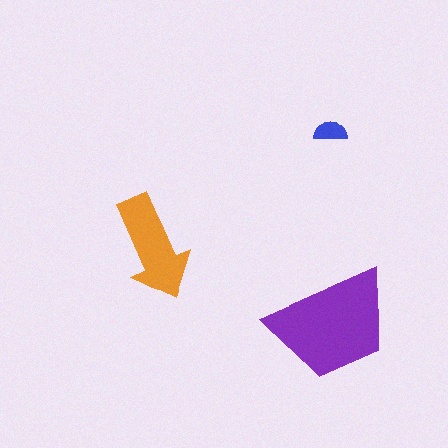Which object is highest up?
The blue semicircle is topmost.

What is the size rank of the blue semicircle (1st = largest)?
3rd.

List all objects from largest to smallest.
The purple trapezoid, the orange arrow, the blue semicircle.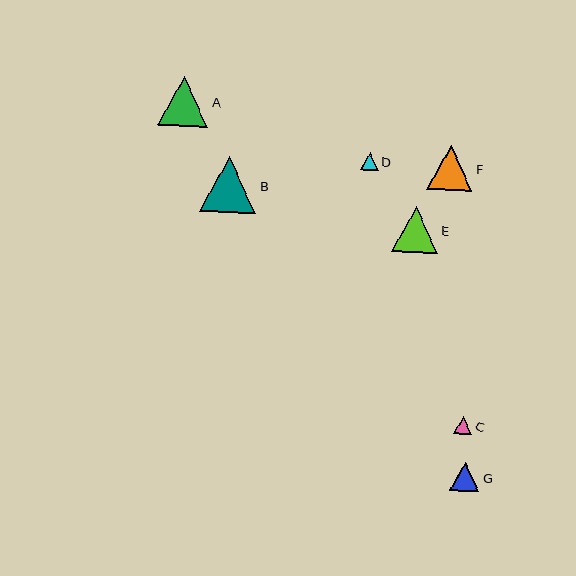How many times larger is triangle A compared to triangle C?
Triangle A is approximately 2.7 times the size of triangle C.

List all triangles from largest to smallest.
From largest to smallest: B, A, E, F, G, C, D.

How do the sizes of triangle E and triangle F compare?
Triangle E and triangle F are approximately the same size.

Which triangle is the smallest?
Triangle D is the smallest with a size of approximately 18 pixels.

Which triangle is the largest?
Triangle B is the largest with a size of approximately 56 pixels.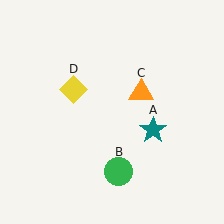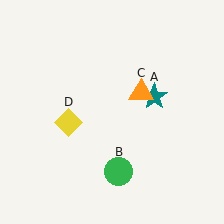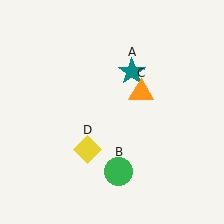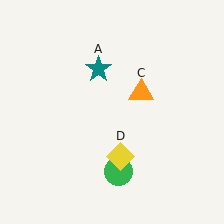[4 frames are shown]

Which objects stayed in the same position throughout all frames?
Green circle (object B) and orange triangle (object C) remained stationary.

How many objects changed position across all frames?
2 objects changed position: teal star (object A), yellow diamond (object D).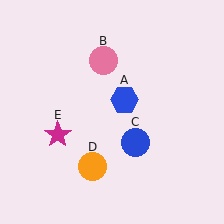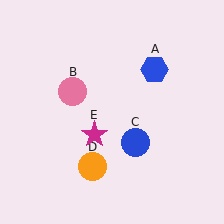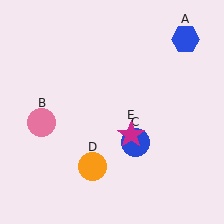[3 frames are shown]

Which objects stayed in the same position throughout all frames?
Blue circle (object C) and orange circle (object D) remained stationary.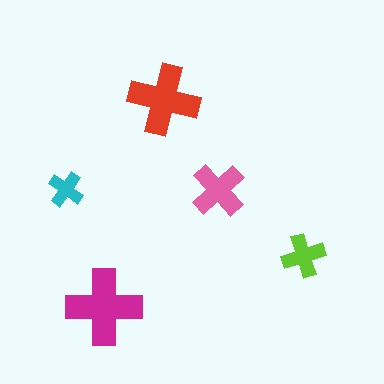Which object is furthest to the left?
The cyan cross is leftmost.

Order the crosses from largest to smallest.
the magenta one, the red one, the pink one, the lime one, the cyan one.